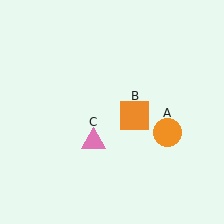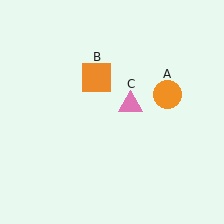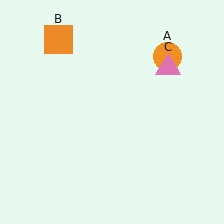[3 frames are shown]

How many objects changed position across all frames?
3 objects changed position: orange circle (object A), orange square (object B), pink triangle (object C).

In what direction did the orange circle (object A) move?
The orange circle (object A) moved up.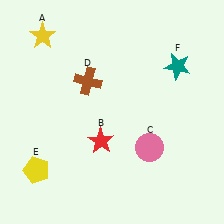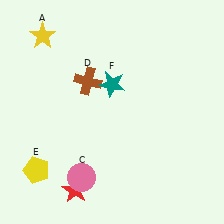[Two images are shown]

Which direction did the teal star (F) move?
The teal star (F) moved left.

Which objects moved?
The objects that moved are: the red star (B), the pink circle (C), the teal star (F).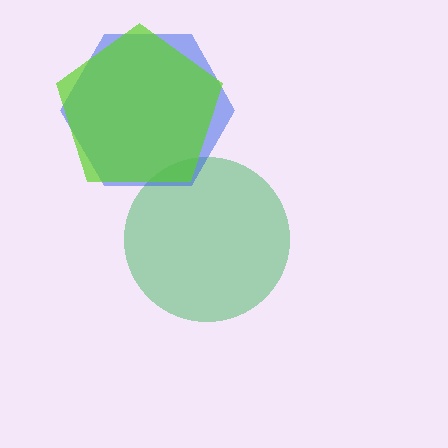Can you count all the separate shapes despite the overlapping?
Yes, there are 3 separate shapes.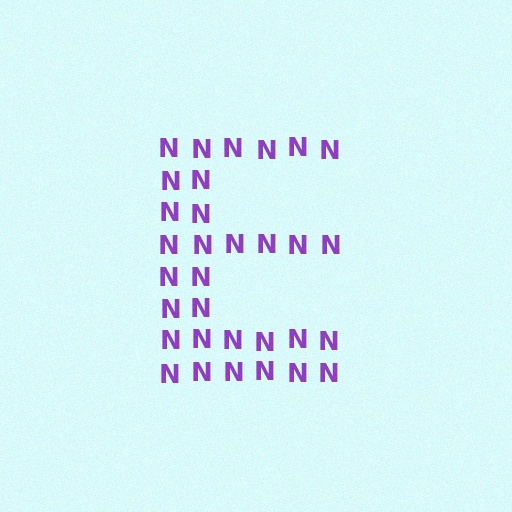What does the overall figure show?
The overall figure shows the letter E.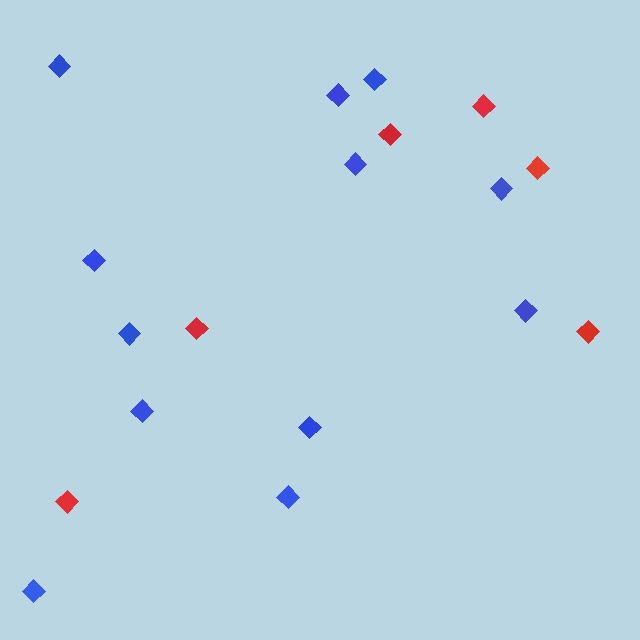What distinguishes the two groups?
There are 2 groups: one group of red diamonds (6) and one group of blue diamonds (12).